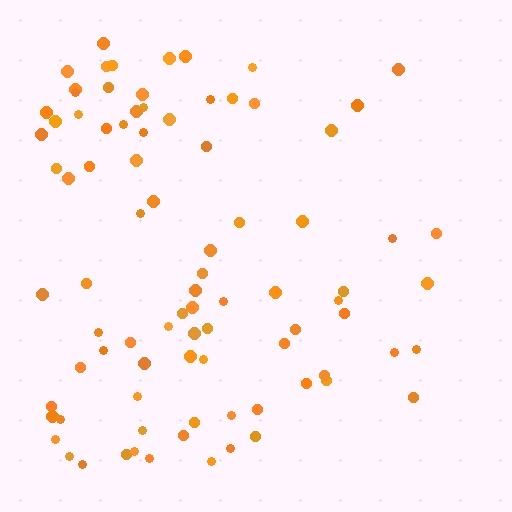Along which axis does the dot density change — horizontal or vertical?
Horizontal.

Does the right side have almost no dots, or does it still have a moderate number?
Still a moderate number, just noticeably fewer than the left.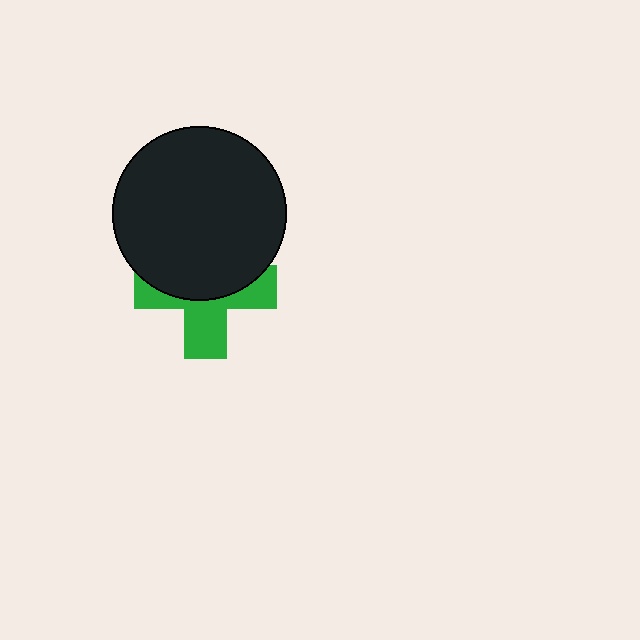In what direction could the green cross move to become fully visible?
The green cross could move down. That would shift it out from behind the black circle entirely.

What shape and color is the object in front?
The object in front is a black circle.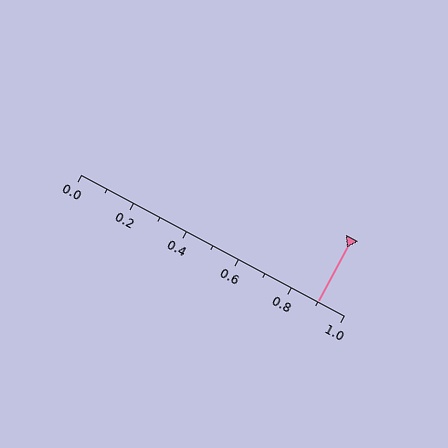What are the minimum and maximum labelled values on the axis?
The axis runs from 0.0 to 1.0.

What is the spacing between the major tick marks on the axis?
The major ticks are spaced 0.2 apart.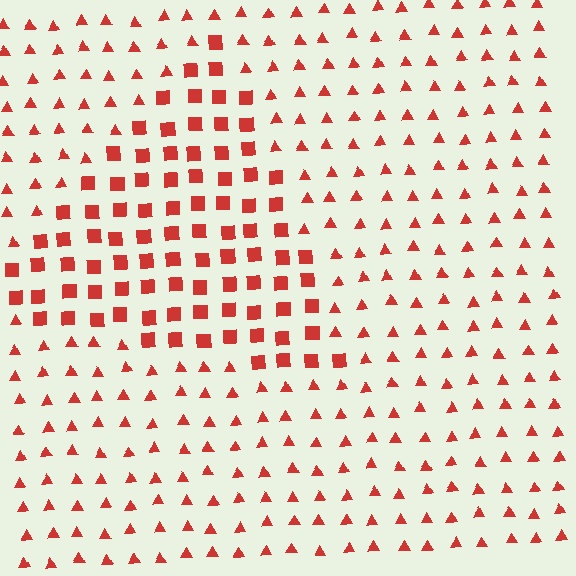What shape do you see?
I see a triangle.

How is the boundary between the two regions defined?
The boundary is defined by a change in element shape: squares inside vs. triangles outside. All elements share the same color and spacing.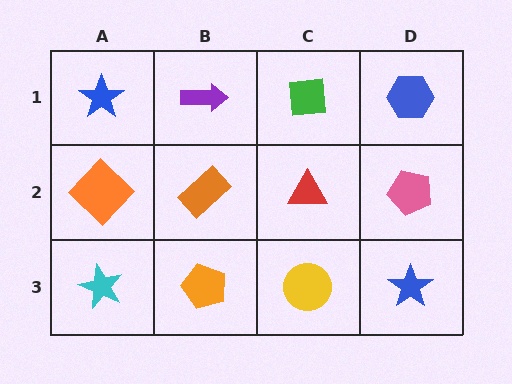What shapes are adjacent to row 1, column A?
An orange diamond (row 2, column A), a purple arrow (row 1, column B).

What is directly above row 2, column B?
A purple arrow.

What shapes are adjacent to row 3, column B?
An orange rectangle (row 2, column B), a cyan star (row 3, column A), a yellow circle (row 3, column C).